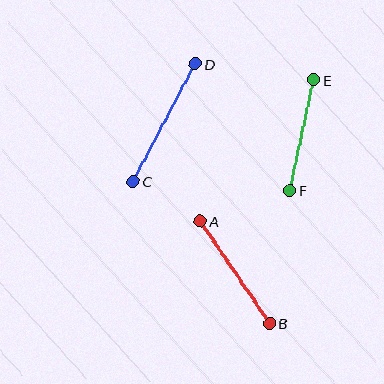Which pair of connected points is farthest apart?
Points C and D are farthest apart.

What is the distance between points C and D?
The distance is approximately 133 pixels.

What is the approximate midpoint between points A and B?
The midpoint is at approximately (235, 272) pixels.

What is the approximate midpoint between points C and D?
The midpoint is at approximately (164, 123) pixels.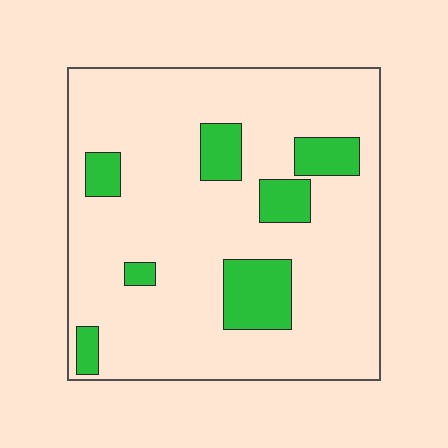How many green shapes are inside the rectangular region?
7.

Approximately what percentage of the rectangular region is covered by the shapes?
Approximately 15%.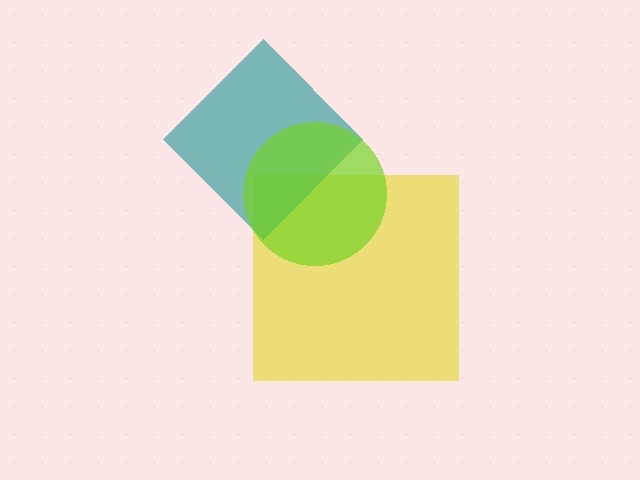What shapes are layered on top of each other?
The layered shapes are: a yellow square, a teal diamond, a lime circle.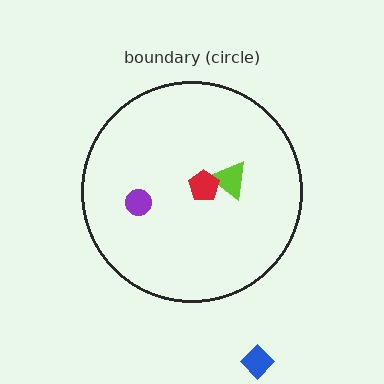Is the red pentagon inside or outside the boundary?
Inside.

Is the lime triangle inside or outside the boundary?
Inside.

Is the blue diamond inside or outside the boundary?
Outside.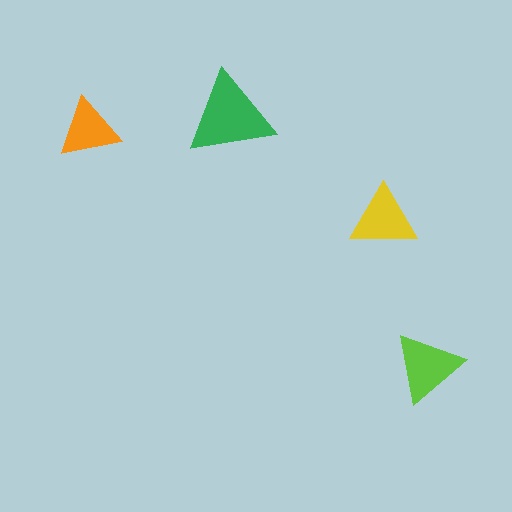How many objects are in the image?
There are 4 objects in the image.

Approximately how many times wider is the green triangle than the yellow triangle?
About 1.5 times wider.